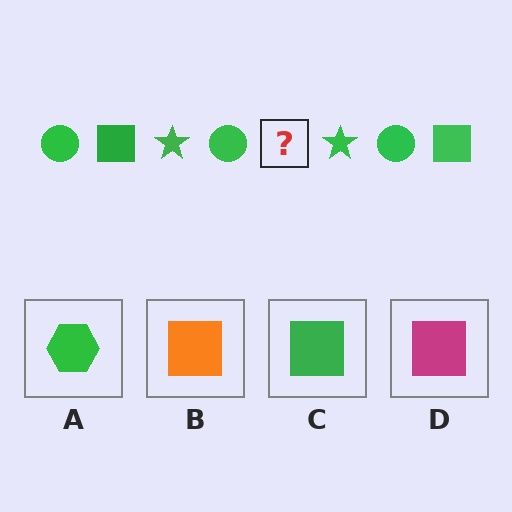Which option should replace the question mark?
Option C.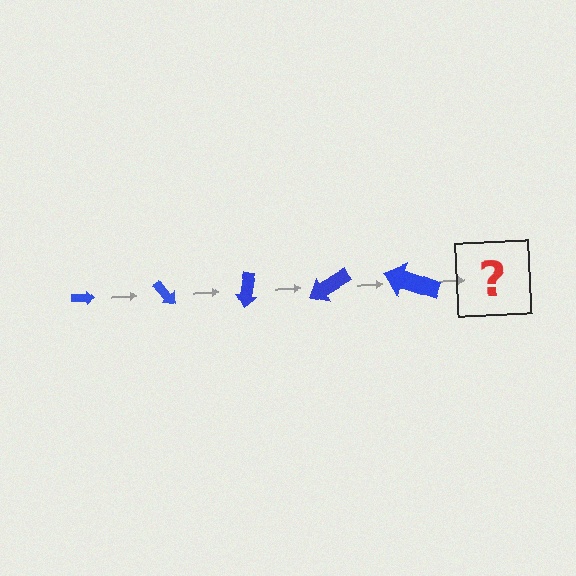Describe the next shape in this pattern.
It should be an arrow, larger than the previous one and rotated 250 degrees from the start.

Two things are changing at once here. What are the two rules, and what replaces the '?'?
The two rules are that the arrow grows larger each step and it rotates 50 degrees each step. The '?' should be an arrow, larger than the previous one and rotated 250 degrees from the start.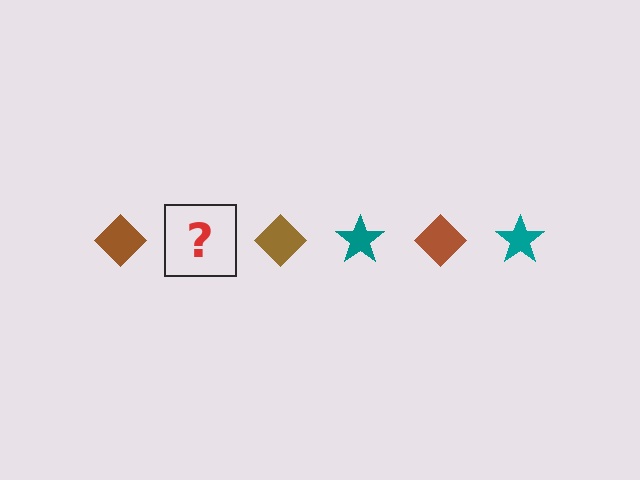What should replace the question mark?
The question mark should be replaced with a teal star.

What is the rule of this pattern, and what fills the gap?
The rule is that the pattern alternates between brown diamond and teal star. The gap should be filled with a teal star.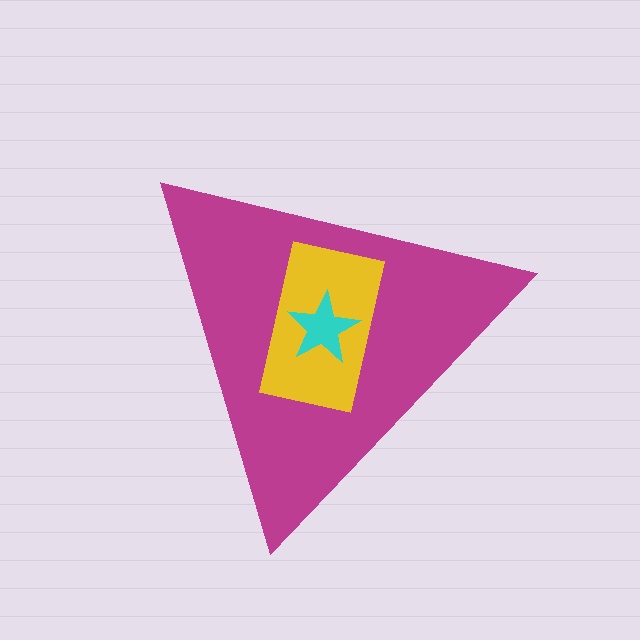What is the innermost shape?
The cyan star.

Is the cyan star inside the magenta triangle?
Yes.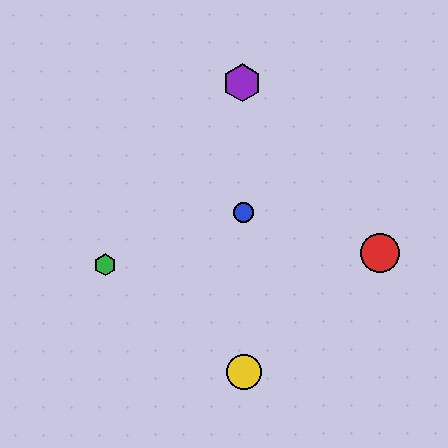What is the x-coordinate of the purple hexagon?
The purple hexagon is at x≈242.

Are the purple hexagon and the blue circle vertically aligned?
Yes, both are at x≈242.